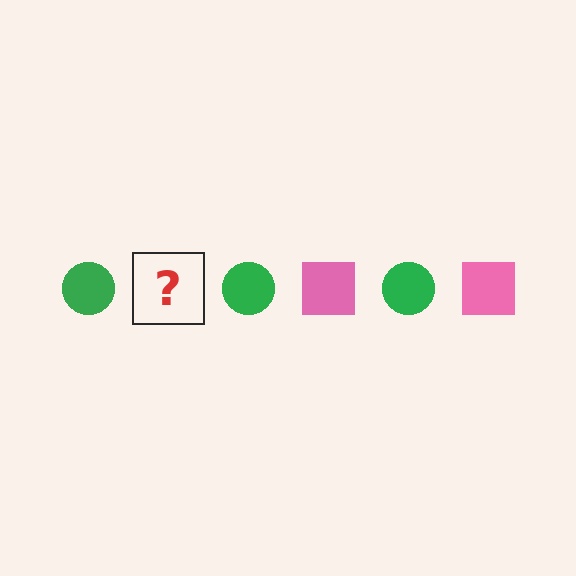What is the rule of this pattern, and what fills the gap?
The rule is that the pattern alternates between green circle and pink square. The gap should be filled with a pink square.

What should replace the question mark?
The question mark should be replaced with a pink square.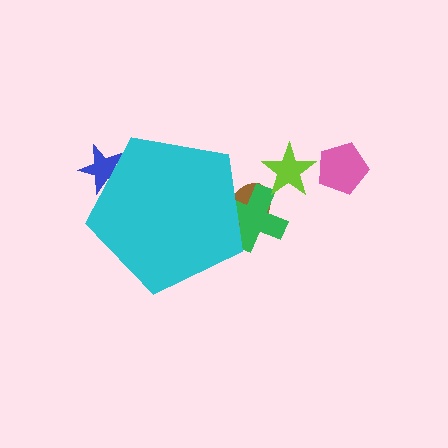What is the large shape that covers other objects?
A cyan pentagon.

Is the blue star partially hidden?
Yes, the blue star is partially hidden behind the cyan pentagon.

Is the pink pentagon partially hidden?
No, the pink pentagon is fully visible.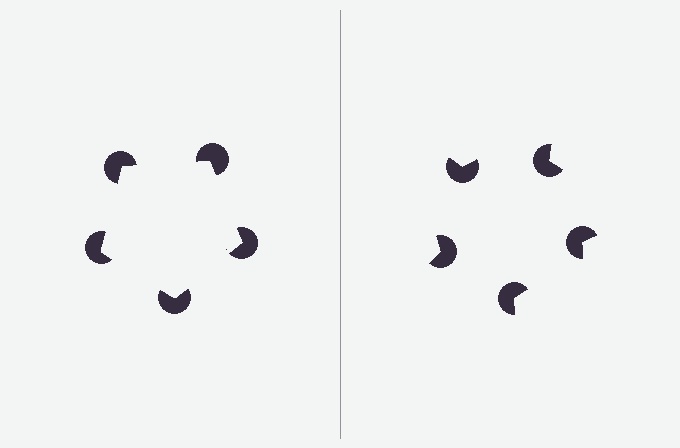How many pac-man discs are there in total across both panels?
10 — 5 on each side.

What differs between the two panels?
The pac-man discs are positioned identically on both sides; only the wedge orientations differ. On the left they align to a pentagon; on the right they are misaligned.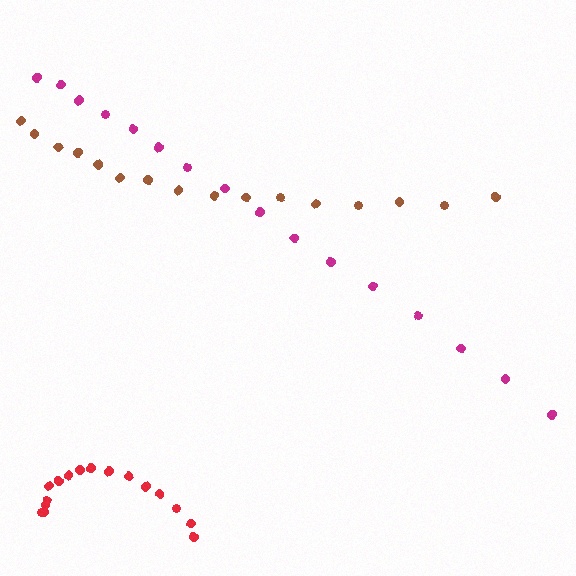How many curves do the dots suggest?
There are 3 distinct paths.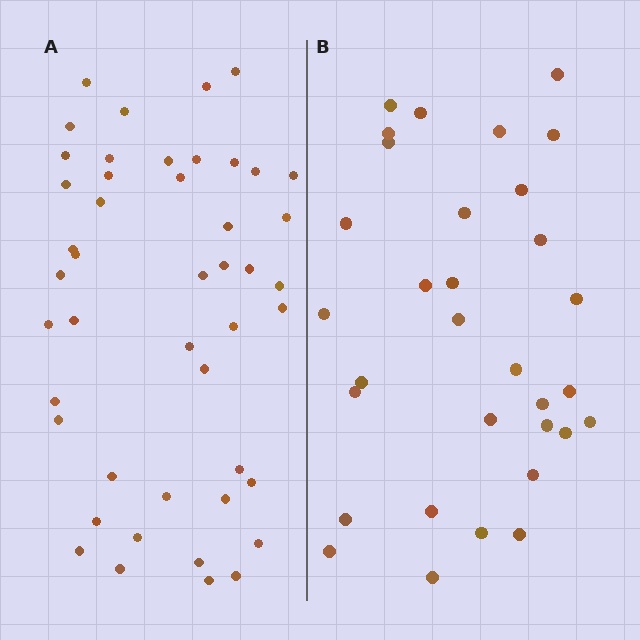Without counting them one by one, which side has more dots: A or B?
Region A (the left region) has more dots.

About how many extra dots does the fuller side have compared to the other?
Region A has approximately 15 more dots than region B.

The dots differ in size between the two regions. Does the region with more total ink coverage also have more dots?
No. Region B has more total ink coverage because its dots are larger, but region A actually contains more individual dots. Total area can be misleading — the number of items is what matters here.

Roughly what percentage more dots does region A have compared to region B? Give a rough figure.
About 45% more.